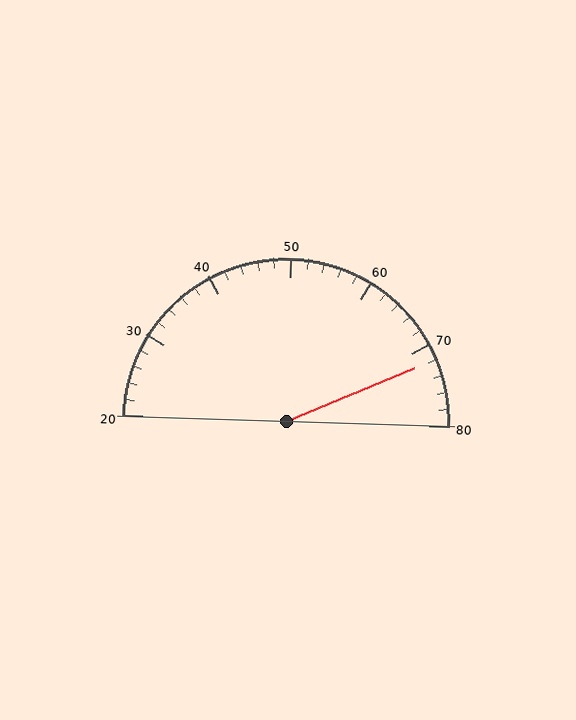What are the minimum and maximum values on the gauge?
The gauge ranges from 20 to 80.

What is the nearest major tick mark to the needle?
The nearest major tick mark is 70.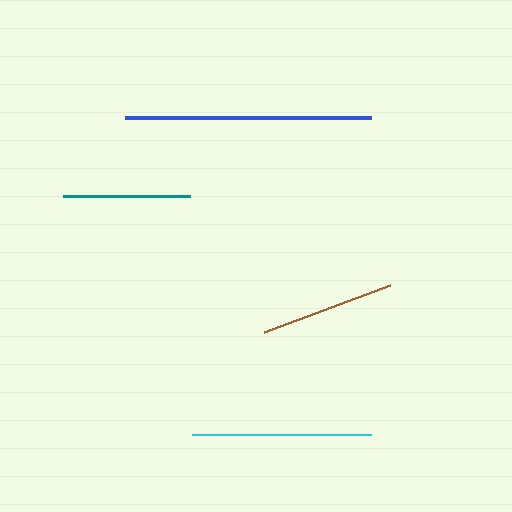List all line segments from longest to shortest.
From longest to shortest: blue, cyan, brown, teal.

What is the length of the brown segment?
The brown segment is approximately 135 pixels long.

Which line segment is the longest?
The blue line is the longest at approximately 246 pixels.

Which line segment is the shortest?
The teal line is the shortest at approximately 127 pixels.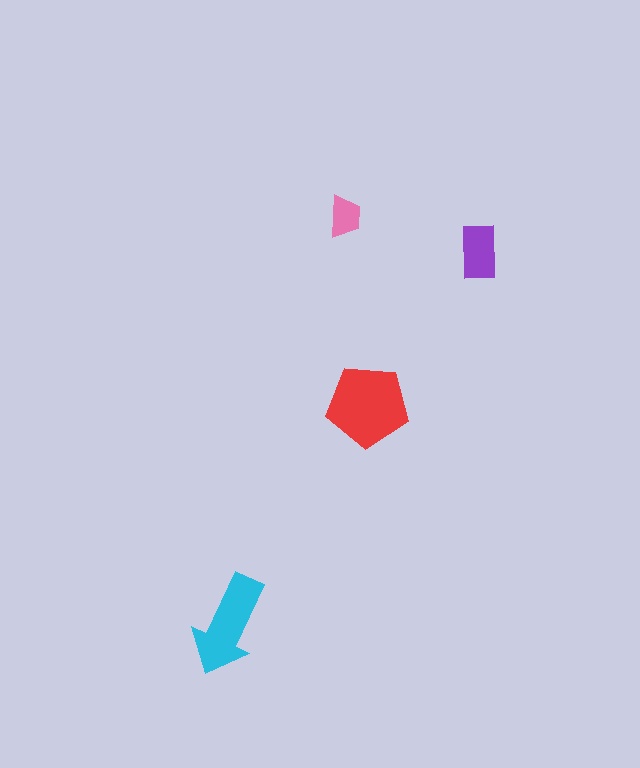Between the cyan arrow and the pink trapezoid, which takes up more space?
The cyan arrow.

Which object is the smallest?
The pink trapezoid.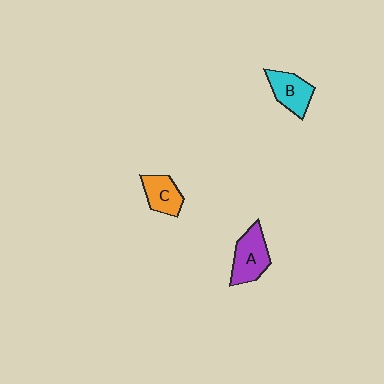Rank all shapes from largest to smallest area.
From largest to smallest: A (purple), B (cyan), C (orange).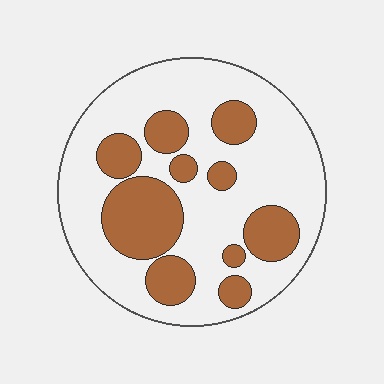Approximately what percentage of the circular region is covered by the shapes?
Approximately 30%.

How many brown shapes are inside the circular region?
10.